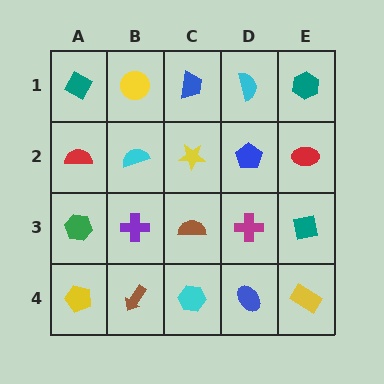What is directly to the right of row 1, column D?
A teal hexagon.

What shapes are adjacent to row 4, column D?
A magenta cross (row 3, column D), a cyan hexagon (row 4, column C), a yellow rectangle (row 4, column E).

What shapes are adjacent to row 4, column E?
A teal square (row 3, column E), a blue ellipse (row 4, column D).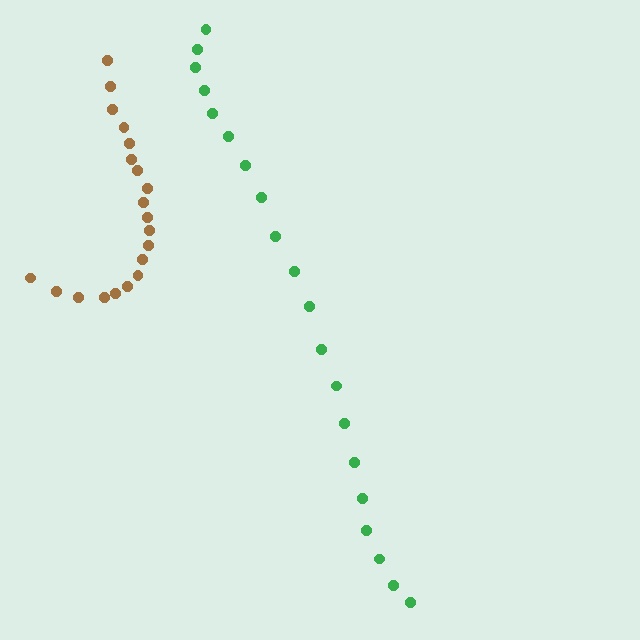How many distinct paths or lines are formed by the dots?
There are 2 distinct paths.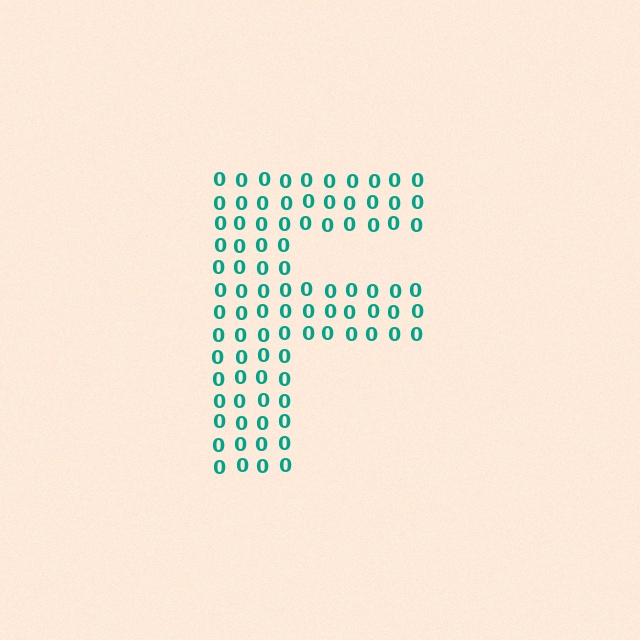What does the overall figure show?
The overall figure shows the letter F.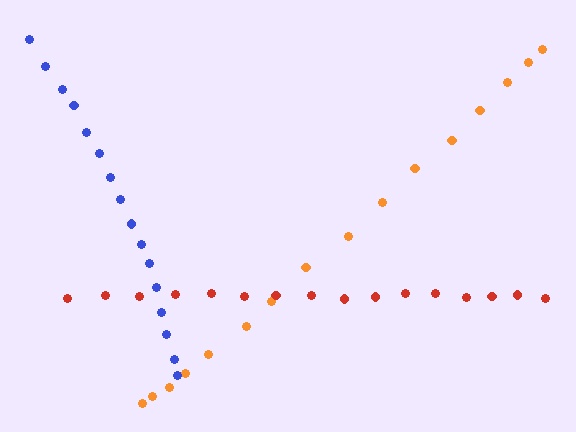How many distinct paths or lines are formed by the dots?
There are 3 distinct paths.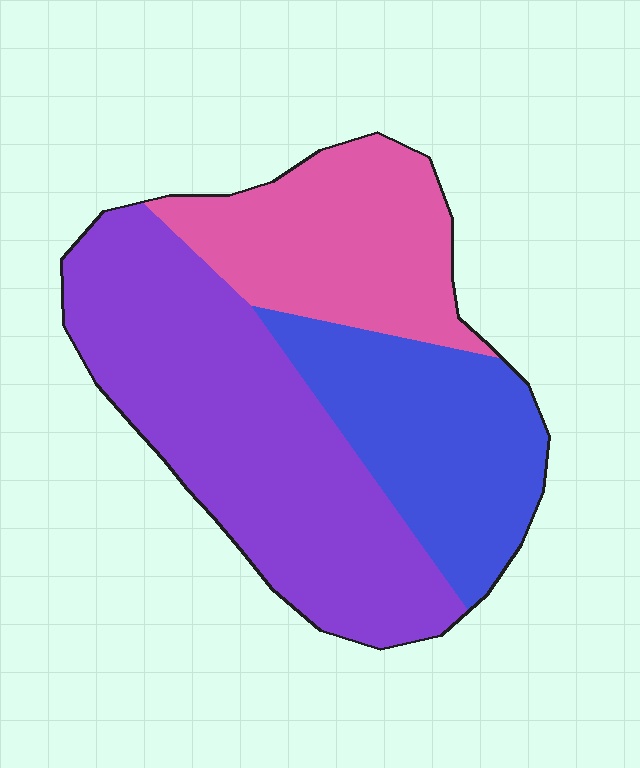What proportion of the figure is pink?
Pink takes up about one quarter (1/4) of the figure.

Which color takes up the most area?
Purple, at roughly 50%.